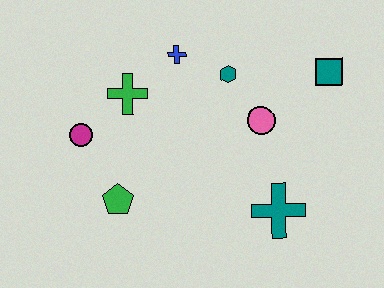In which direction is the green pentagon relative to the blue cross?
The green pentagon is below the blue cross.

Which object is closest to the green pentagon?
The magenta circle is closest to the green pentagon.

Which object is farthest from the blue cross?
The teal cross is farthest from the blue cross.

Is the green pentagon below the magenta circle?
Yes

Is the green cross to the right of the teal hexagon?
No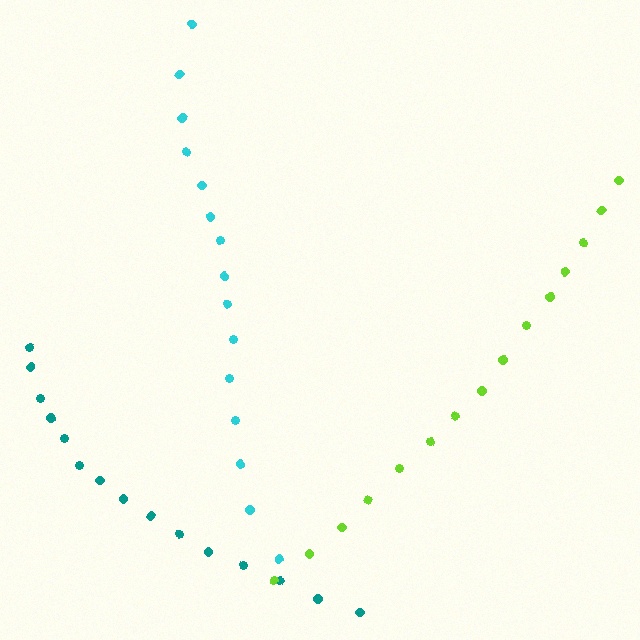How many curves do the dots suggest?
There are 3 distinct paths.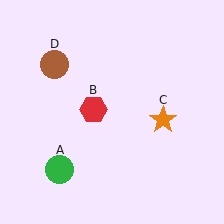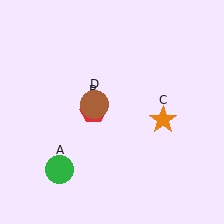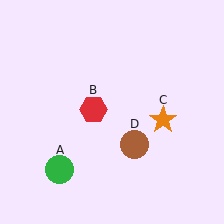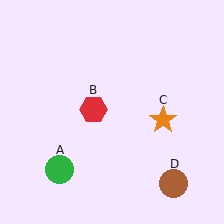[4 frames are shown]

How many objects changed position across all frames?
1 object changed position: brown circle (object D).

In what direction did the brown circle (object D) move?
The brown circle (object D) moved down and to the right.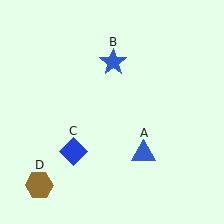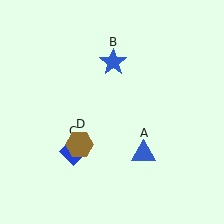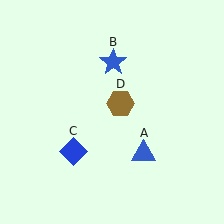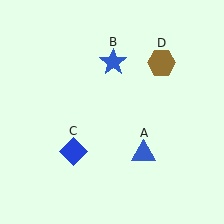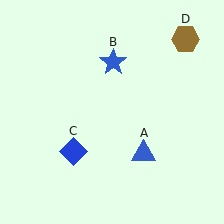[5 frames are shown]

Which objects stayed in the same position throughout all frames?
Blue triangle (object A) and blue star (object B) and blue diamond (object C) remained stationary.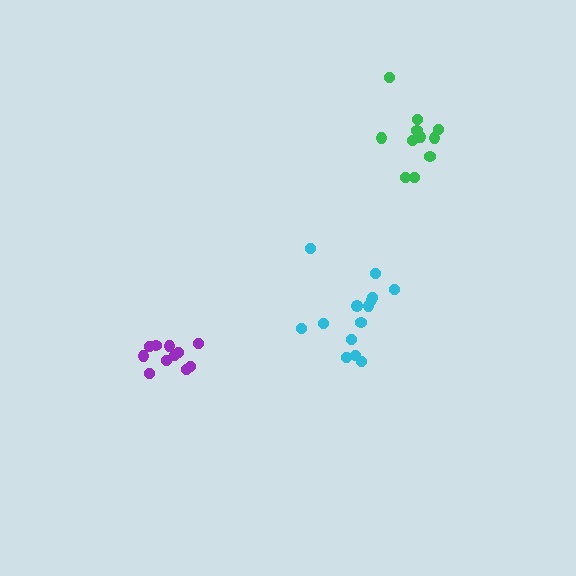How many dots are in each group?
Group 1: 11 dots, Group 2: 11 dots, Group 3: 14 dots (36 total).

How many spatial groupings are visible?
There are 3 spatial groupings.